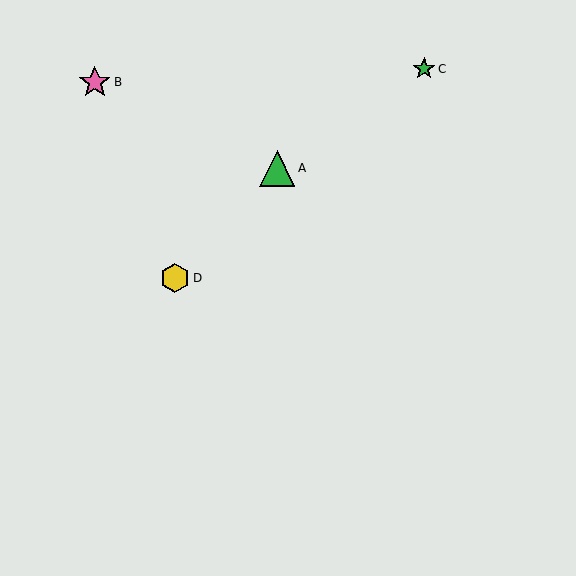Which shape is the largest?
The green triangle (labeled A) is the largest.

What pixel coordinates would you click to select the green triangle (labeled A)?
Click at (277, 168) to select the green triangle A.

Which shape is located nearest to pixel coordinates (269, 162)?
The green triangle (labeled A) at (277, 168) is nearest to that location.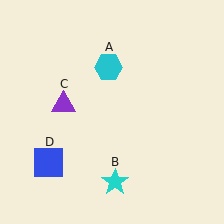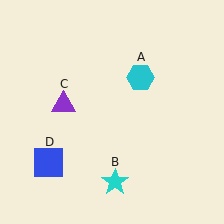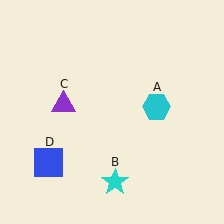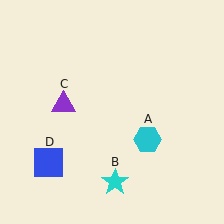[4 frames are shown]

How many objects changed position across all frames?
1 object changed position: cyan hexagon (object A).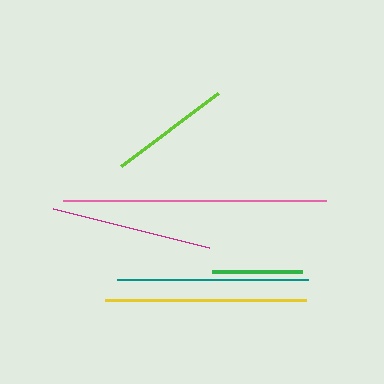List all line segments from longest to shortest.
From longest to shortest: pink, yellow, teal, magenta, lime, green.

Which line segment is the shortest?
The green line is the shortest at approximately 90 pixels.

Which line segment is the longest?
The pink line is the longest at approximately 262 pixels.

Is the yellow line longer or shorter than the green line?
The yellow line is longer than the green line.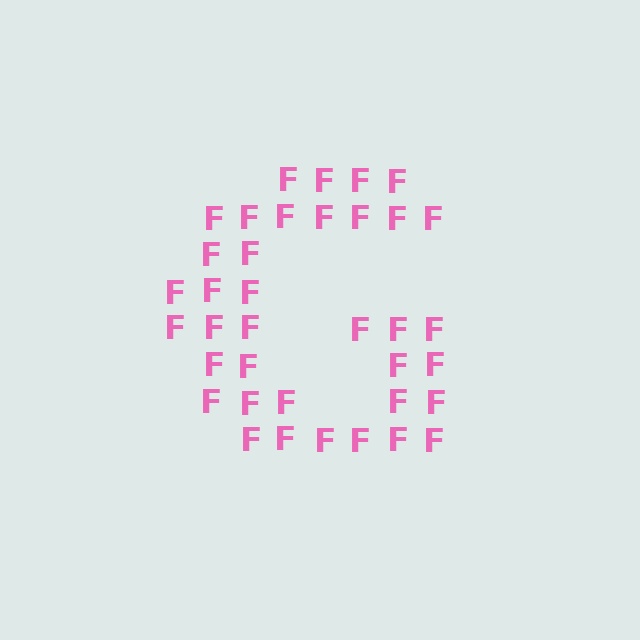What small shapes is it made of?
It is made of small letter F's.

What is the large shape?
The large shape is the letter G.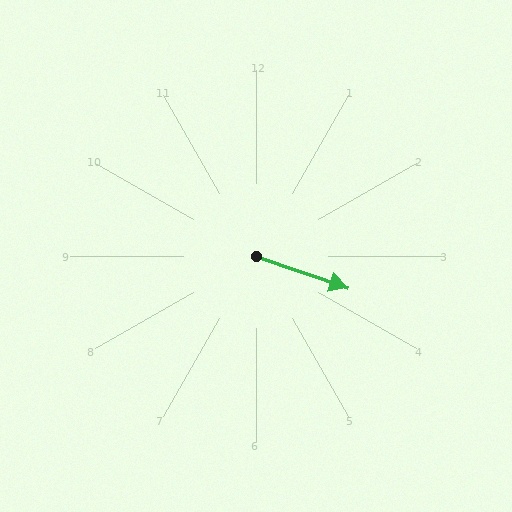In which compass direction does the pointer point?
East.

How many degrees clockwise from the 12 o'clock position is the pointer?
Approximately 109 degrees.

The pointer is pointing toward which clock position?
Roughly 4 o'clock.